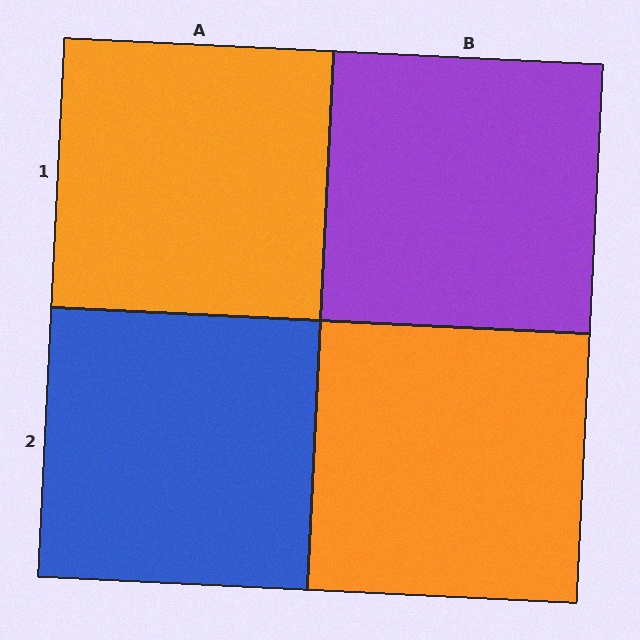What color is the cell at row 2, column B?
Orange.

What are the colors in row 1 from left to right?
Orange, purple.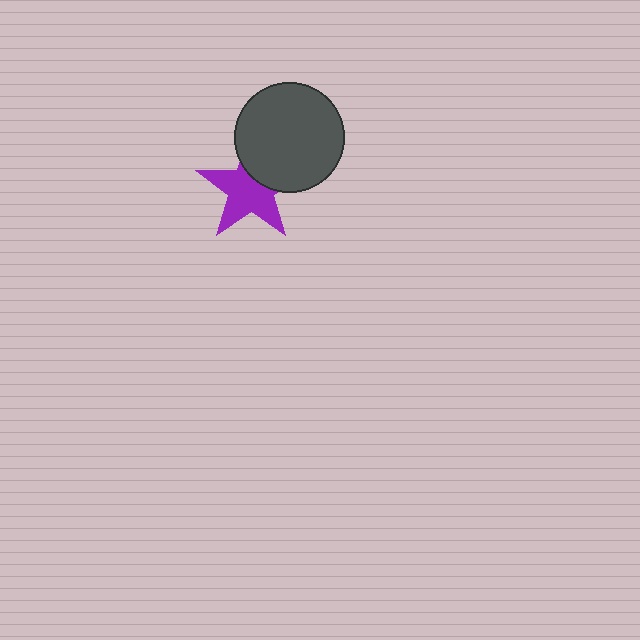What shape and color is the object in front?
The object in front is a dark gray circle.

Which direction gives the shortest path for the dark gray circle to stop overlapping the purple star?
Moving toward the upper-right gives the shortest separation.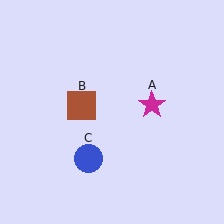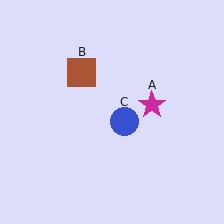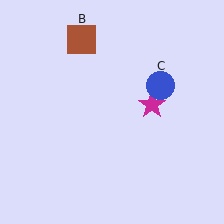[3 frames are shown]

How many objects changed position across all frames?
2 objects changed position: brown square (object B), blue circle (object C).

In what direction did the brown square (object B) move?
The brown square (object B) moved up.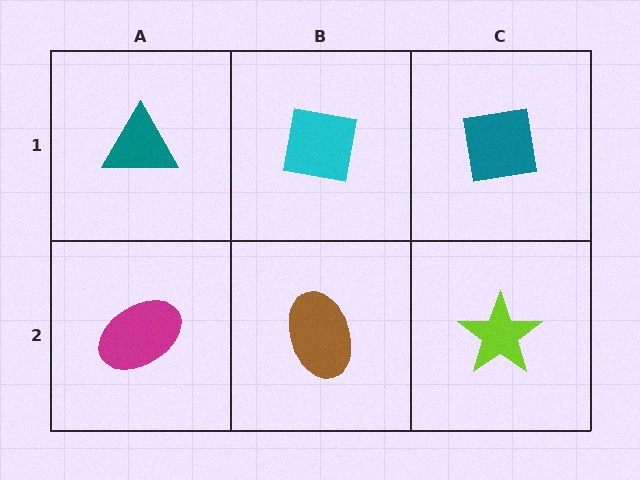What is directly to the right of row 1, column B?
A teal square.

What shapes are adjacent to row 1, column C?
A lime star (row 2, column C), a cyan square (row 1, column B).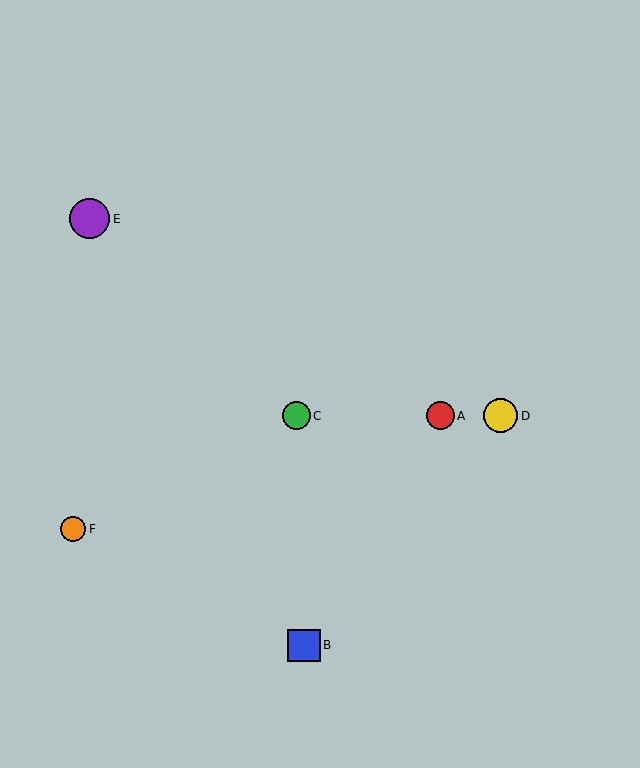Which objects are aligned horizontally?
Objects A, C, D are aligned horizontally.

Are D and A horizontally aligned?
Yes, both are at y≈416.